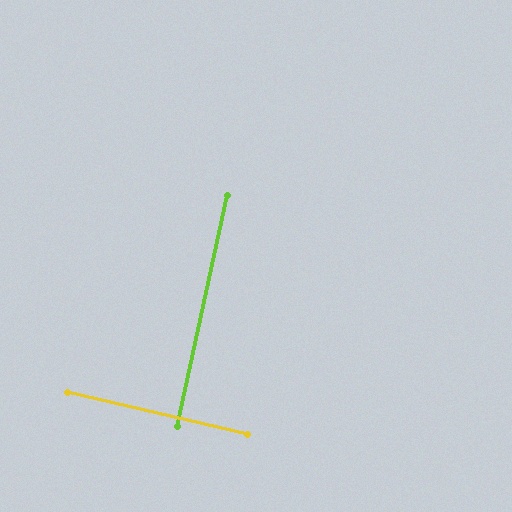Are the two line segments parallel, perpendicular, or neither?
Perpendicular — they meet at approximately 89°.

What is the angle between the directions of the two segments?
Approximately 89 degrees.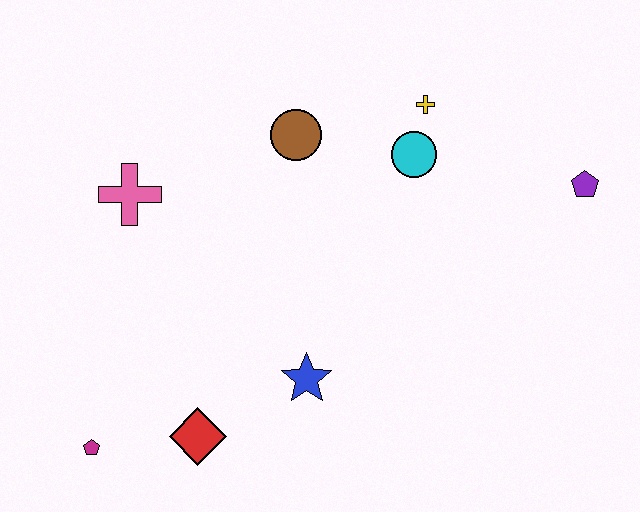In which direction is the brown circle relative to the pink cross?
The brown circle is to the right of the pink cross.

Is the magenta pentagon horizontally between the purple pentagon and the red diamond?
No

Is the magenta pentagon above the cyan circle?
No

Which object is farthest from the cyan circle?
The magenta pentagon is farthest from the cyan circle.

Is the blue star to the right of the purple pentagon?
No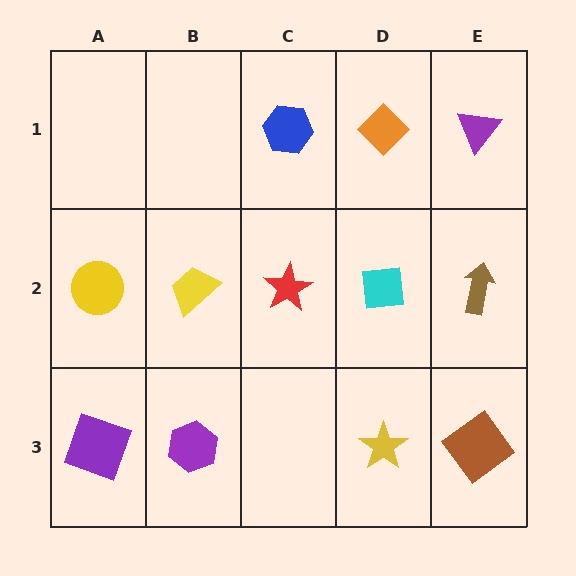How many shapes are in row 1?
3 shapes.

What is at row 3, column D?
A yellow star.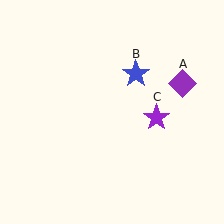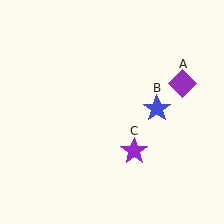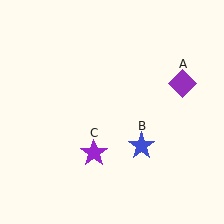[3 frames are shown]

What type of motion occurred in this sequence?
The blue star (object B), purple star (object C) rotated clockwise around the center of the scene.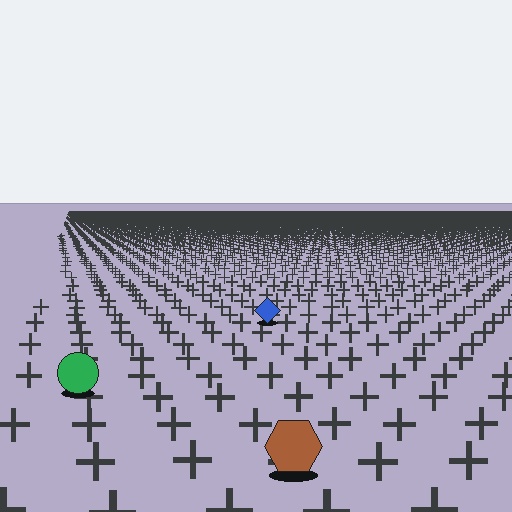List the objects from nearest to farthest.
From nearest to farthest: the brown hexagon, the green circle, the blue diamond.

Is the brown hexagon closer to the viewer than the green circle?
Yes. The brown hexagon is closer — you can tell from the texture gradient: the ground texture is coarser near it.